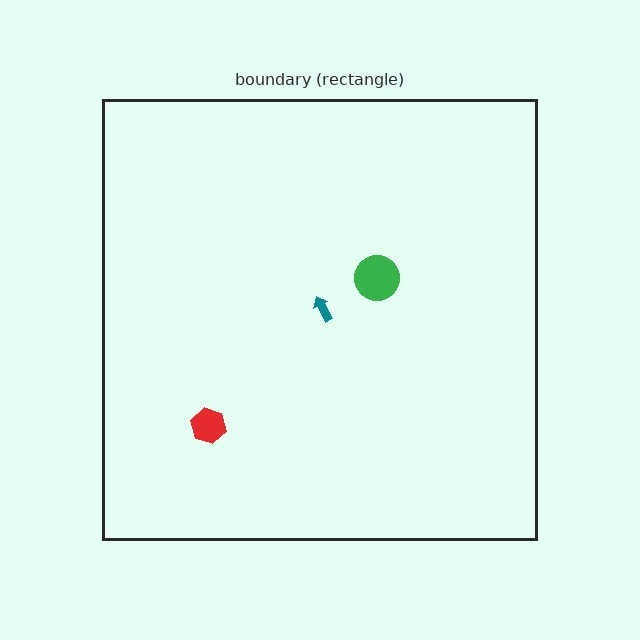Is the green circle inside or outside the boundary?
Inside.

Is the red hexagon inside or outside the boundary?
Inside.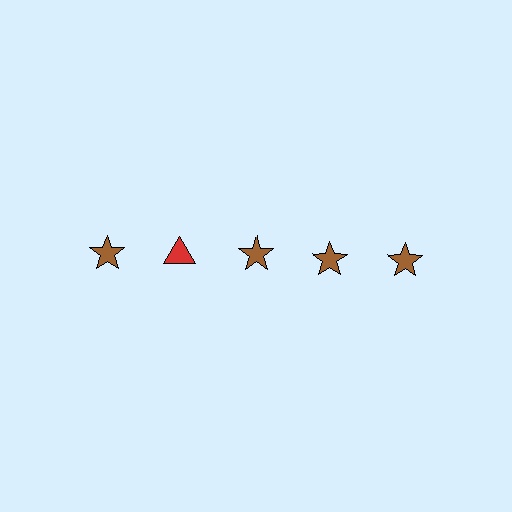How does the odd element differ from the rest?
It differs in both color (red instead of brown) and shape (triangle instead of star).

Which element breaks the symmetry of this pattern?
The red triangle in the top row, second from left column breaks the symmetry. All other shapes are brown stars.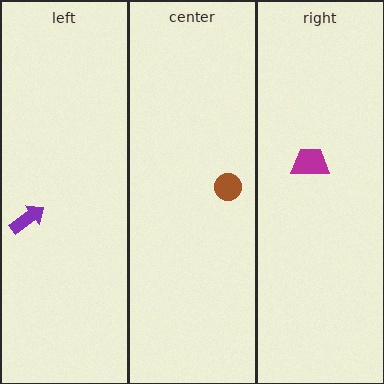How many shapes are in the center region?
1.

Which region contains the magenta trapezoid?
The right region.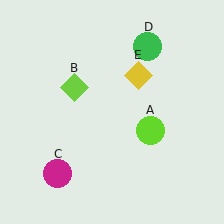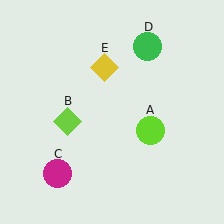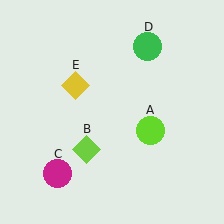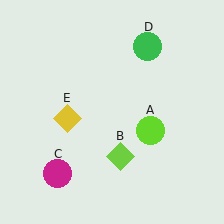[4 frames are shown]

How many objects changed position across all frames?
2 objects changed position: lime diamond (object B), yellow diamond (object E).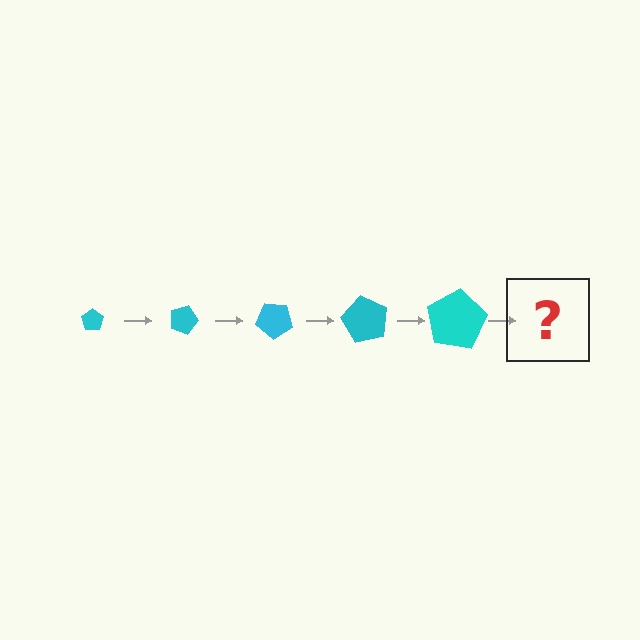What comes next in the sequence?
The next element should be a pentagon, larger than the previous one and rotated 100 degrees from the start.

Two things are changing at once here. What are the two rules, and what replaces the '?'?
The two rules are that the pentagon grows larger each step and it rotates 20 degrees each step. The '?' should be a pentagon, larger than the previous one and rotated 100 degrees from the start.